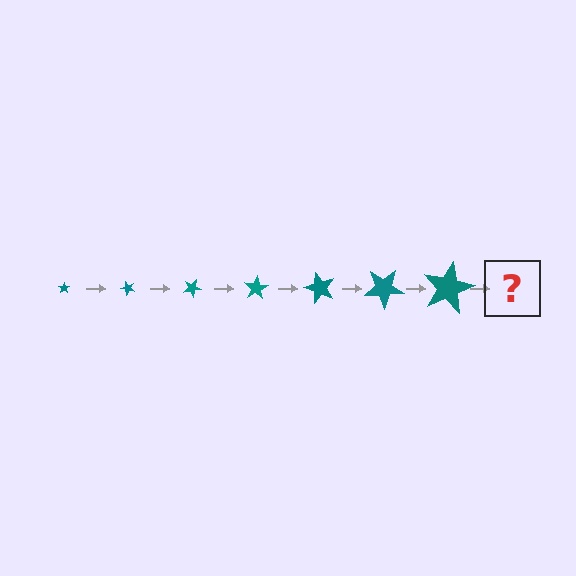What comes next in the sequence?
The next element should be a star, larger than the previous one and rotated 350 degrees from the start.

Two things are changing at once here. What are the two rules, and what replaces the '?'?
The two rules are that the star grows larger each step and it rotates 50 degrees each step. The '?' should be a star, larger than the previous one and rotated 350 degrees from the start.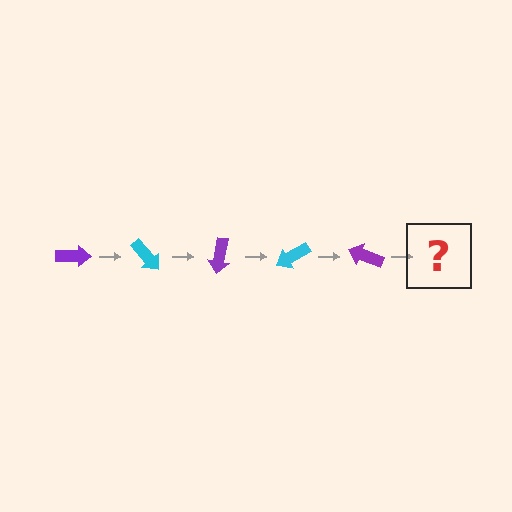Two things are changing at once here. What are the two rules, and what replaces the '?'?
The two rules are that it rotates 50 degrees each step and the color cycles through purple and cyan. The '?' should be a cyan arrow, rotated 250 degrees from the start.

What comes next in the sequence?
The next element should be a cyan arrow, rotated 250 degrees from the start.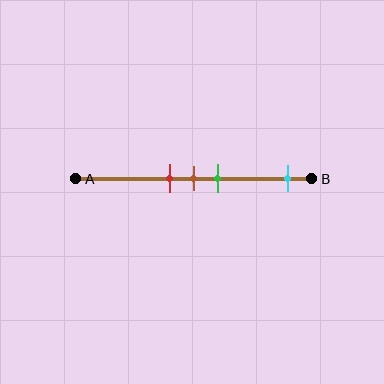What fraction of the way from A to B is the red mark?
The red mark is approximately 40% (0.4) of the way from A to B.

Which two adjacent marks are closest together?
The red and brown marks are the closest adjacent pair.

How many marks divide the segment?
There are 4 marks dividing the segment.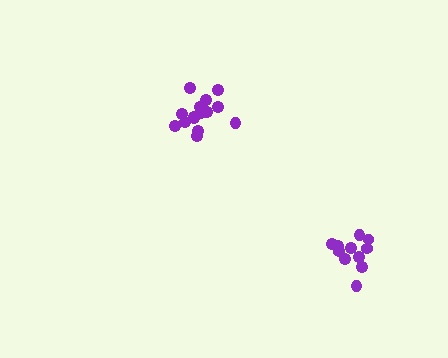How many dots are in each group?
Group 1: 11 dots, Group 2: 15 dots (26 total).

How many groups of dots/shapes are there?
There are 2 groups.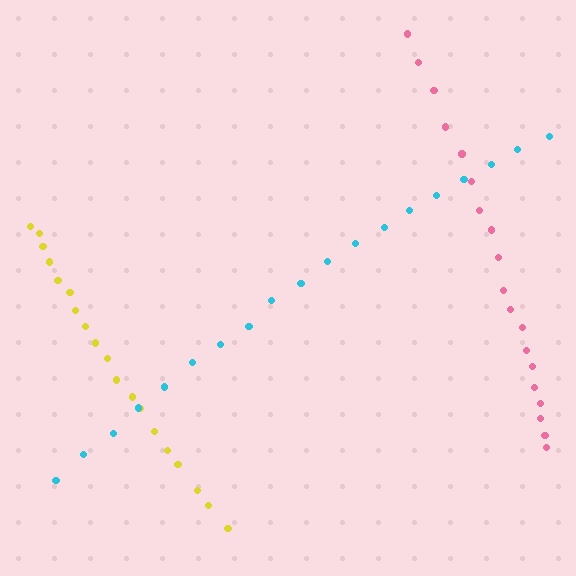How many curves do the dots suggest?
There are 3 distinct paths.